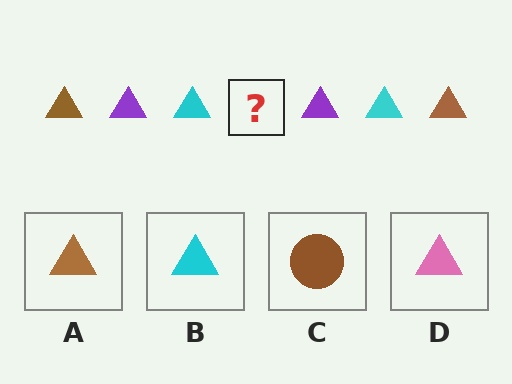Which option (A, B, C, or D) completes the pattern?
A.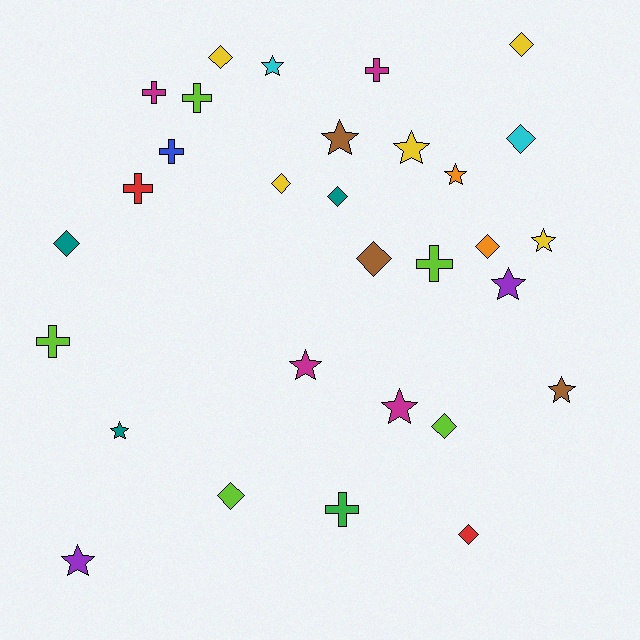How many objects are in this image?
There are 30 objects.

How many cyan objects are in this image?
There are 2 cyan objects.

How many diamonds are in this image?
There are 11 diamonds.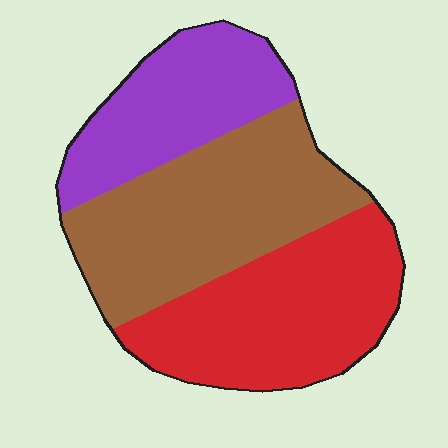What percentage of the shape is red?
Red covers around 35% of the shape.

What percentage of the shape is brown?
Brown takes up between a third and a half of the shape.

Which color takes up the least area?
Purple, at roughly 25%.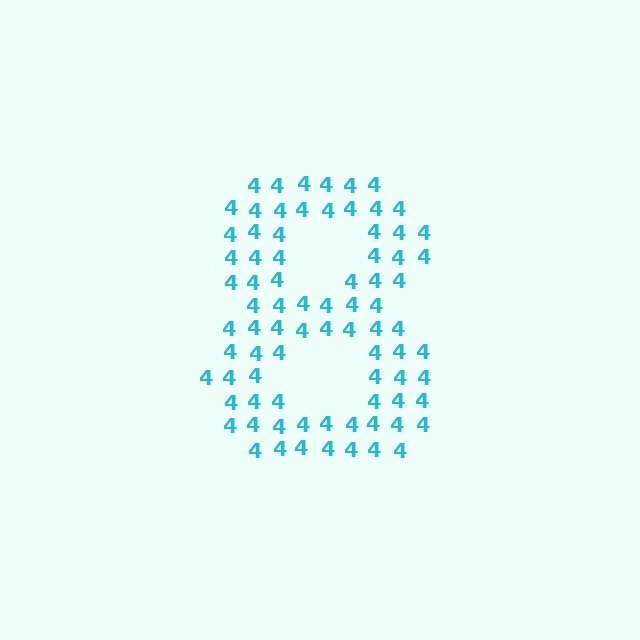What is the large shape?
The large shape is the digit 8.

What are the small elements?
The small elements are digit 4's.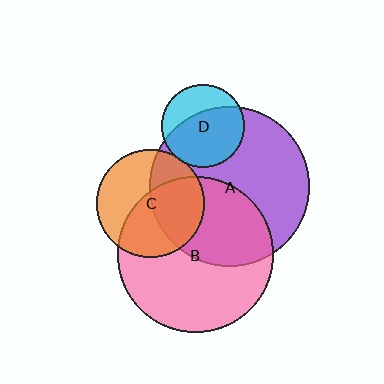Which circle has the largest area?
Circle A (purple).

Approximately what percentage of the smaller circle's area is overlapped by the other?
Approximately 65%.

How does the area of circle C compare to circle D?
Approximately 1.7 times.